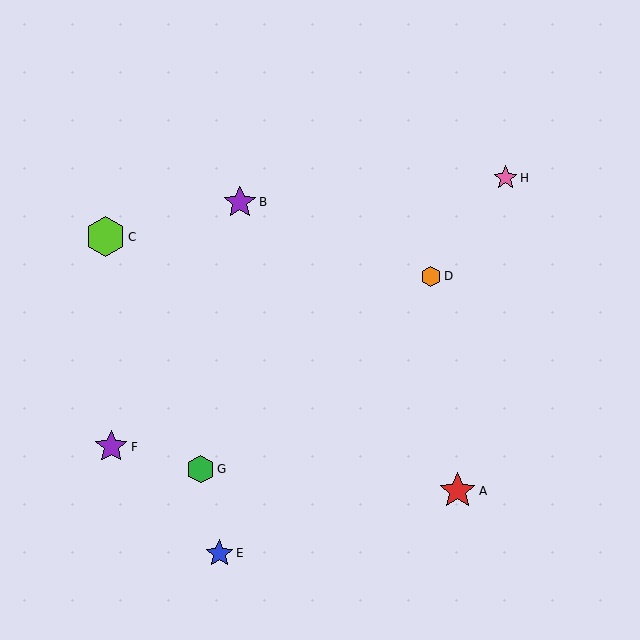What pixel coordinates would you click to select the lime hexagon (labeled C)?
Click at (105, 237) to select the lime hexagon C.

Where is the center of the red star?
The center of the red star is at (457, 491).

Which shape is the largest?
The lime hexagon (labeled C) is the largest.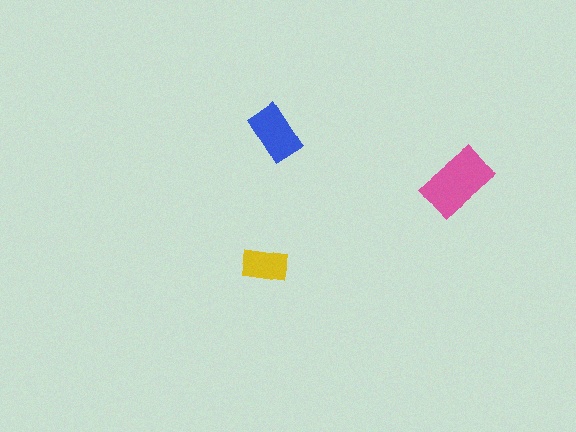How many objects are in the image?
There are 3 objects in the image.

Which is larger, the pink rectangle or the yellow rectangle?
The pink one.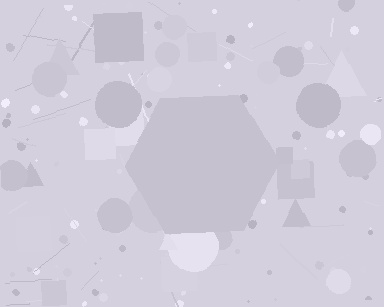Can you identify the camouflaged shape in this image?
The camouflaged shape is a hexagon.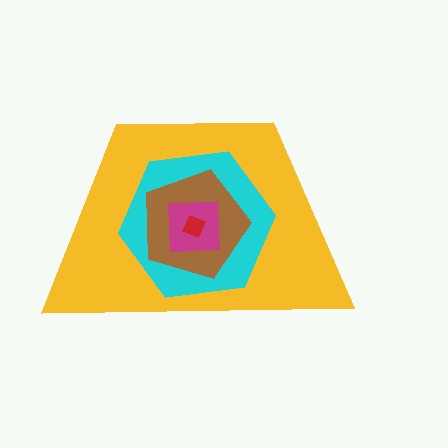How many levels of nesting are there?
5.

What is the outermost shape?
The yellow trapezoid.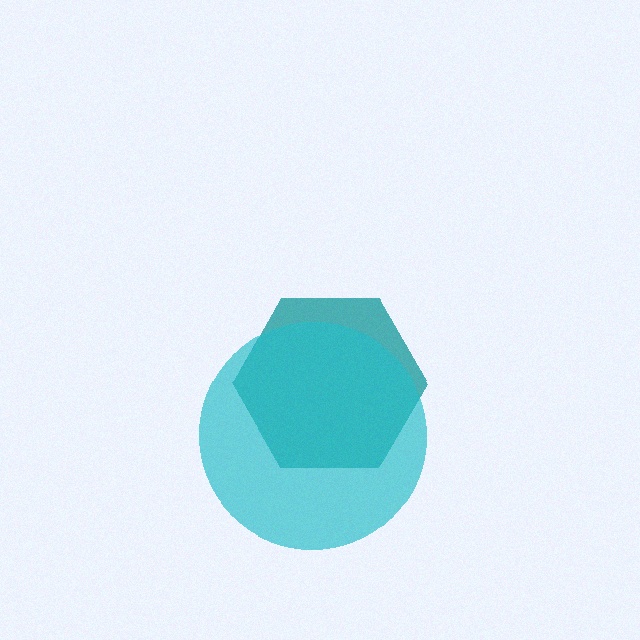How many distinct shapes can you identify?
There are 2 distinct shapes: a teal hexagon, a cyan circle.